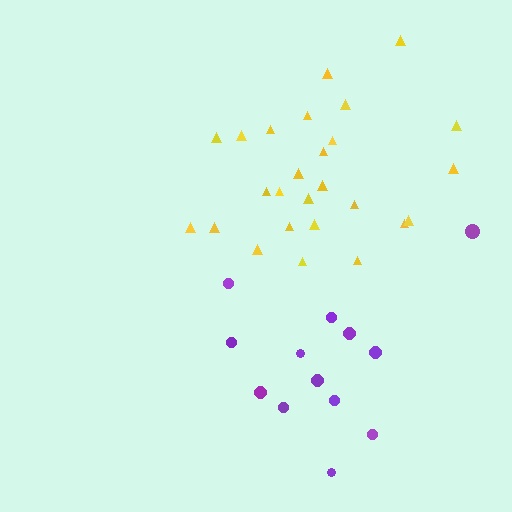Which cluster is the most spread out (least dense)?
Purple.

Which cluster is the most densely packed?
Yellow.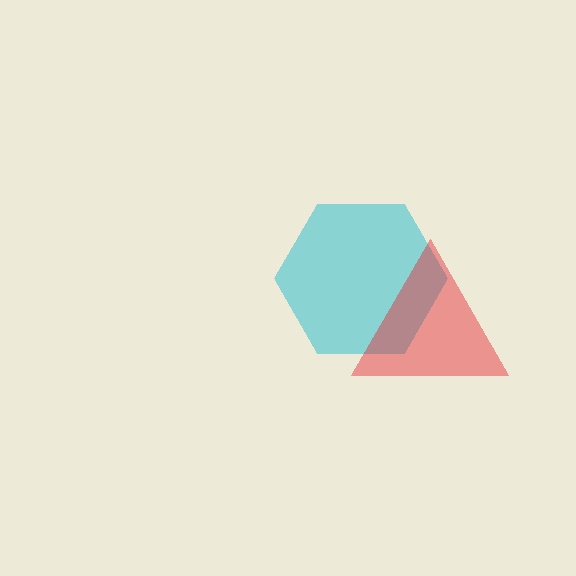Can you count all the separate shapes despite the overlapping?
Yes, there are 2 separate shapes.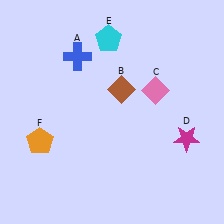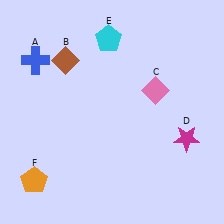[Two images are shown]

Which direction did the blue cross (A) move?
The blue cross (A) moved left.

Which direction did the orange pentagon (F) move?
The orange pentagon (F) moved down.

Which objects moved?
The objects that moved are: the blue cross (A), the brown diamond (B), the orange pentagon (F).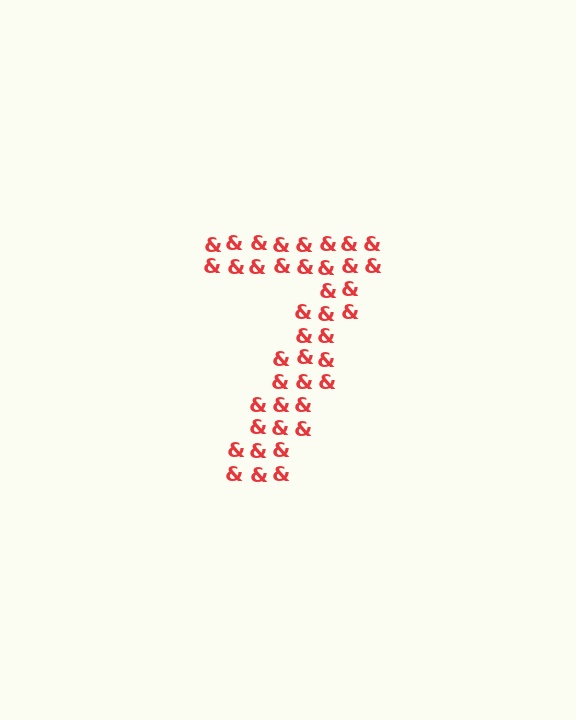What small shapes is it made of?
It is made of small ampersands.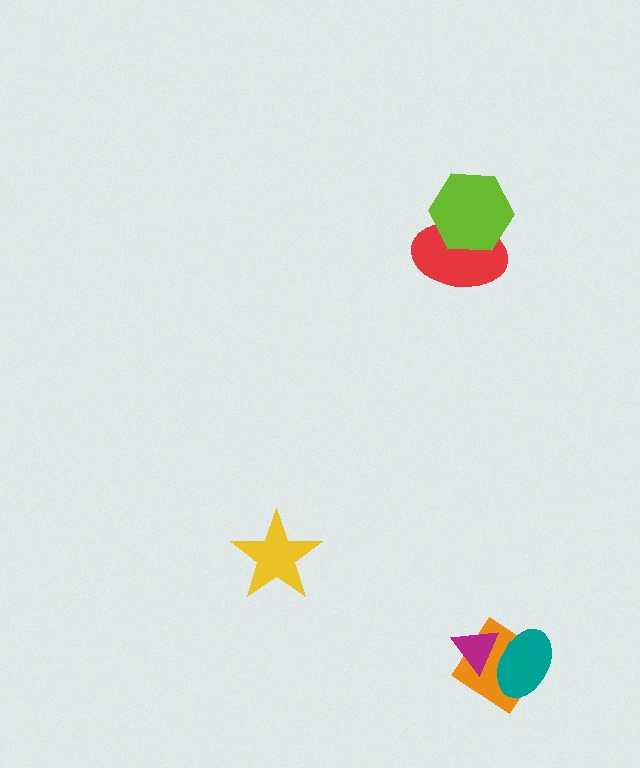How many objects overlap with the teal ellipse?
2 objects overlap with the teal ellipse.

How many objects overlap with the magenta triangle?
2 objects overlap with the magenta triangle.